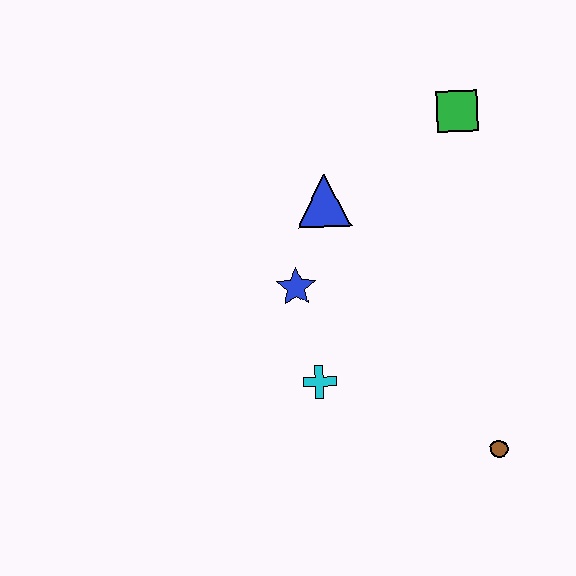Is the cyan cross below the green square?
Yes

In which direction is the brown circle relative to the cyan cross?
The brown circle is to the right of the cyan cross.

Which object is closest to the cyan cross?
The blue star is closest to the cyan cross.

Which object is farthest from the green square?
The brown circle is farthest from the green square.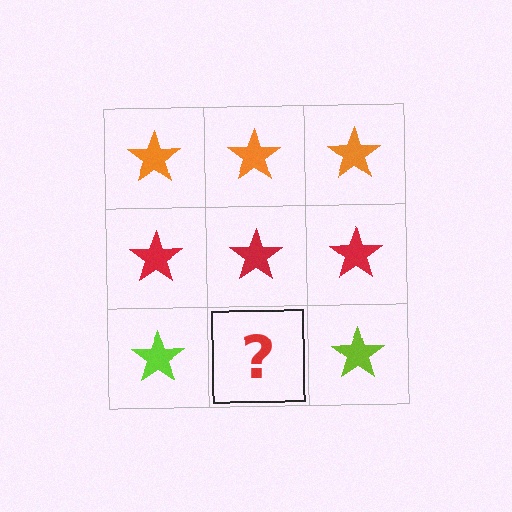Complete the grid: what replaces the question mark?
The question mark should be replaced with a lime star.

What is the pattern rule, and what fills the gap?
The rule is that each row has a consistent color. The gap should be filled with a lime star.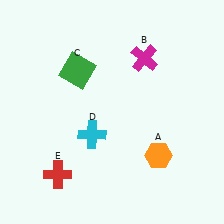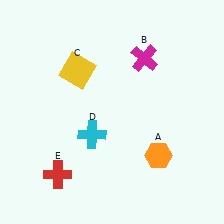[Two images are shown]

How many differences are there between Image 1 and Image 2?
There is 1 difference between the two images.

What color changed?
The square (C) changed from green in Image 1 to yellow in Image 2.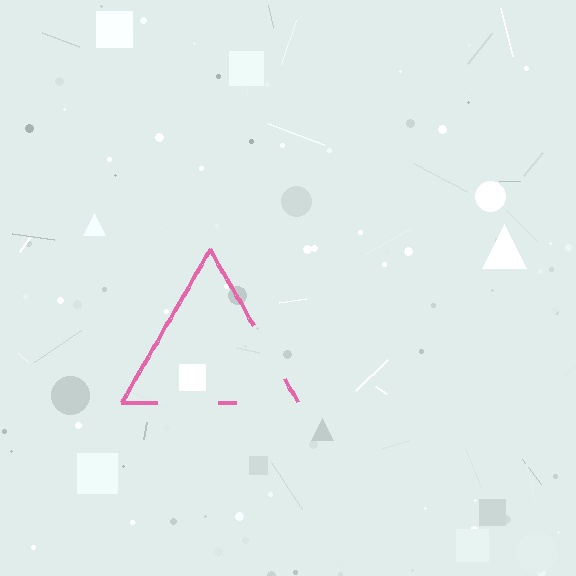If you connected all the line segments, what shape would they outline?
They would outline a triangle.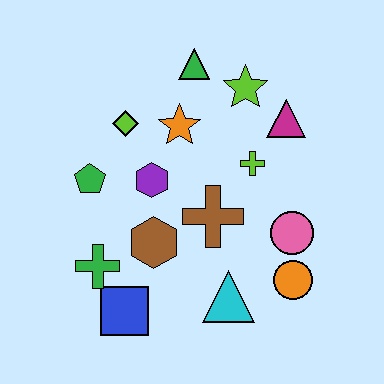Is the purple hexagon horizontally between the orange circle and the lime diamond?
Yes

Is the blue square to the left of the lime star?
Yes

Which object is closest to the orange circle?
The pink circle is closest to the orange circle.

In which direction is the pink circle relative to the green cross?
The pink circle is to the right of the green cross.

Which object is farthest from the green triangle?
The blue square is farthest from the green triangle.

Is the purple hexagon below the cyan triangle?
No